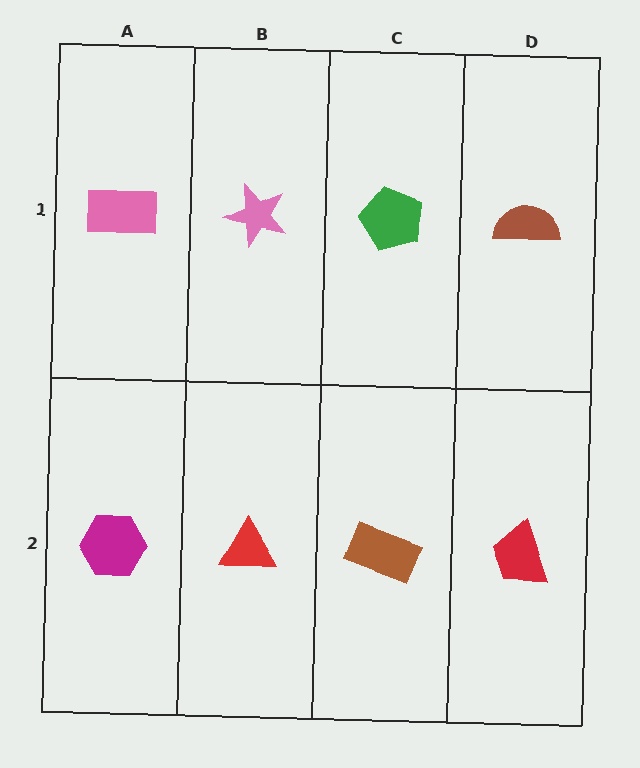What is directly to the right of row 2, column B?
A brown rectangle.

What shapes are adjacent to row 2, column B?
A pink star (row 1, column B), a magenta hexagon (row 2, column A), a brown rectangle (row 2, column C).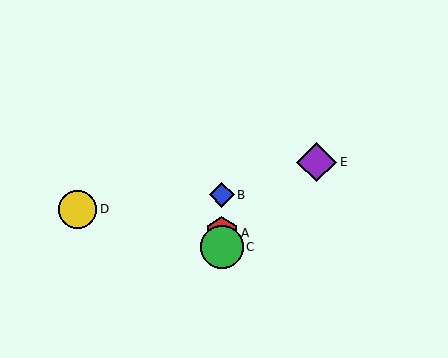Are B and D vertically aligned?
No, B is at x≈222 and D is at x≈77.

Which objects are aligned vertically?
Objects A, B, C are aligned vertically.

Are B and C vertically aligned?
Yes, both are at x≈222.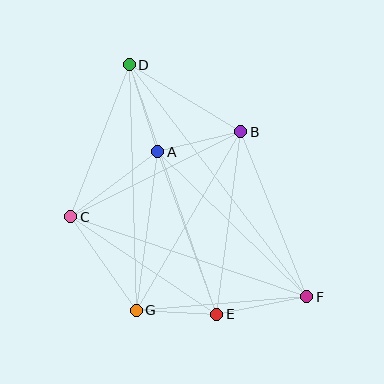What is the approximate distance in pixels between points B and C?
The distance between B and C is approximately 190 pixels.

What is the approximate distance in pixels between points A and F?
The distance between A and F is approximately 208 pixels.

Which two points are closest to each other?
Points E and G are closest to each other.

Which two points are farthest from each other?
Points D and F are farthest from each other.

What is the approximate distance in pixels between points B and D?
The distance between B and D is approximately 130 pixels.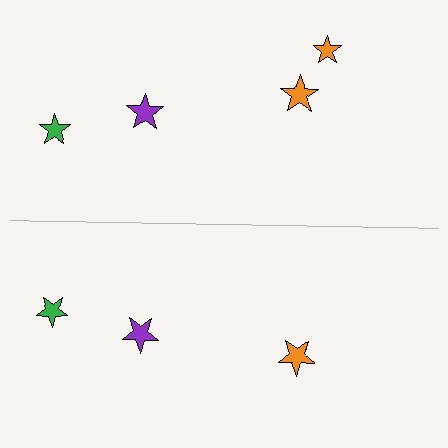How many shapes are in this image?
There are 7 shapes in this image.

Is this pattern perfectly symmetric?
No, the pattern is not perfectly symmetric. A orange star is missing from the bottom side.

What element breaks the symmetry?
A orange star is missing from the bottom side.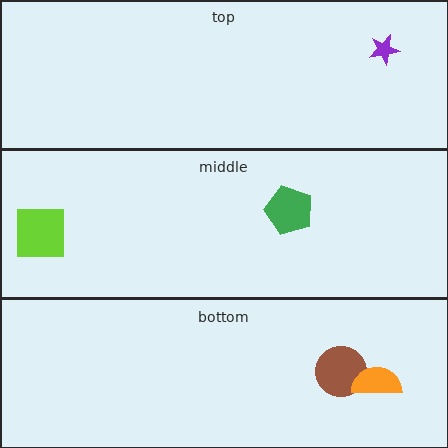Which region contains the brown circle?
The bottom region.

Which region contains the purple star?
The top region.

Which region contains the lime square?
The middle region.